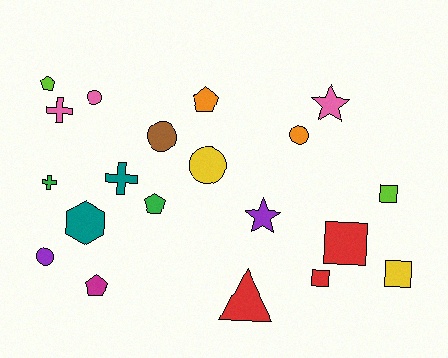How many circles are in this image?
There are 5 circles.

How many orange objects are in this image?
There are 2 orange objects.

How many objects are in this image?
There are 20 objects.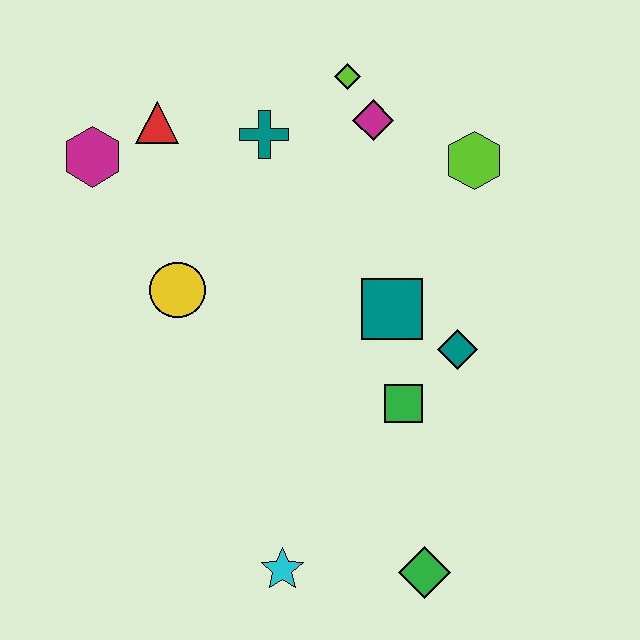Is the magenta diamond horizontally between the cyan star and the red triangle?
No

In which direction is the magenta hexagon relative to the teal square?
The magenta hexagon is to the left of the teal square.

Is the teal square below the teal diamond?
No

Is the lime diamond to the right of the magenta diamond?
No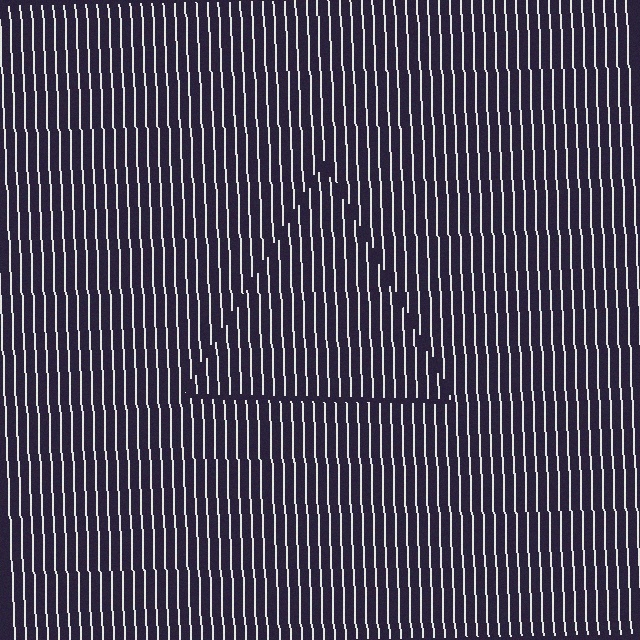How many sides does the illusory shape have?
3 sides — the line-ends trace a triangle.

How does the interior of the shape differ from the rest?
The interior of the shape contains the same grating, shifted by half a period — the contour is defined by the phase discontinuity where line-ends from the inner and outer gratings abut.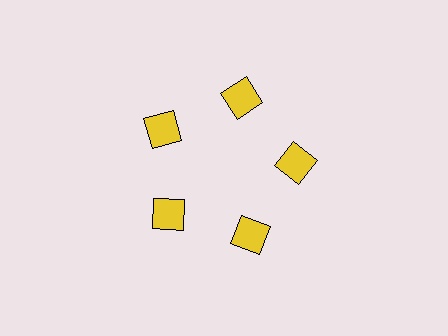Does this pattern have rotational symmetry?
Yes, this pattern has 5-fold rotational symmetry. It looks the same after rotating 72 degrees around the center.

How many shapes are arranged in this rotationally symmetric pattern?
There are 5 shapes, arranged in 5 groups of 1.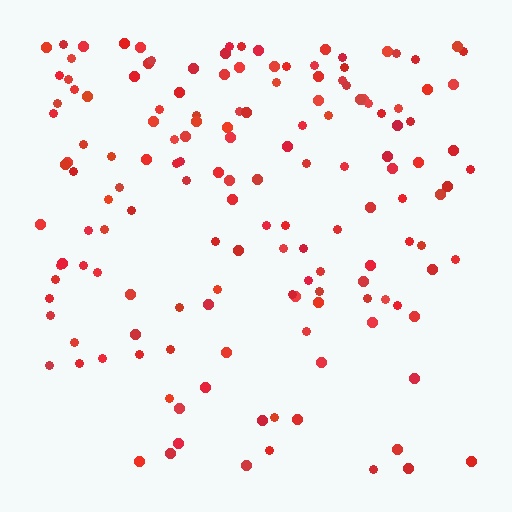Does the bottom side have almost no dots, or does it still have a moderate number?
Still a moderate number, just noticeably fewer than the top.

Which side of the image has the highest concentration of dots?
The top.